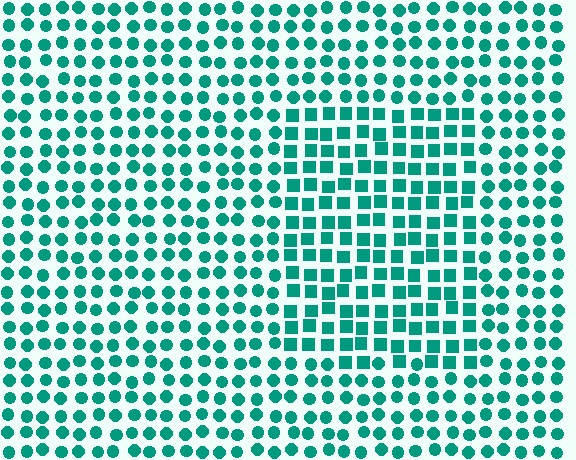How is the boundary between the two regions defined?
The boundary is defined by a change in element shape: squares inside vs. circles outside. All elements share the same color and spacing.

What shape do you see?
I see a rectangle.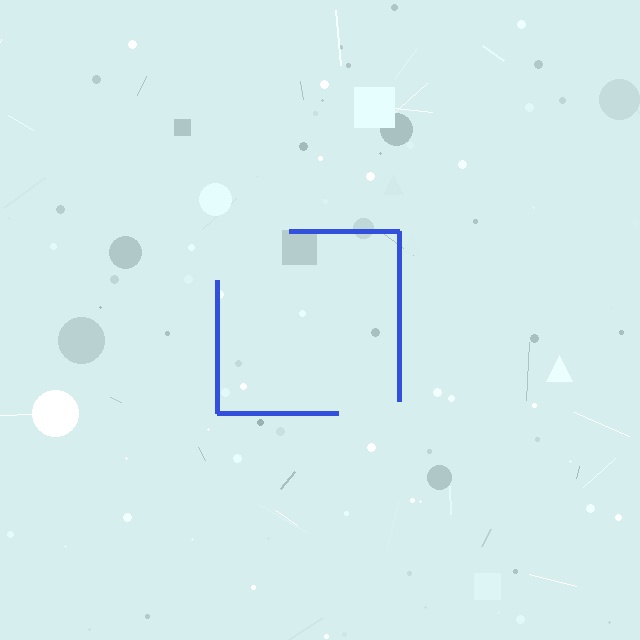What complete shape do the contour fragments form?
The contour fragments form a square.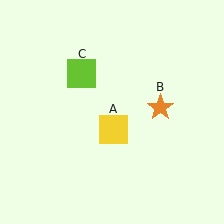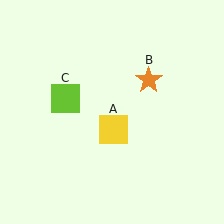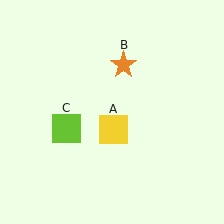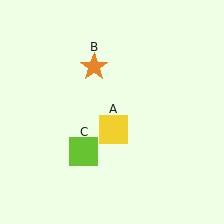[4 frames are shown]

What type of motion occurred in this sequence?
The orange star (object B), lime square (object C) rotated counterclockwise around the center of the scene.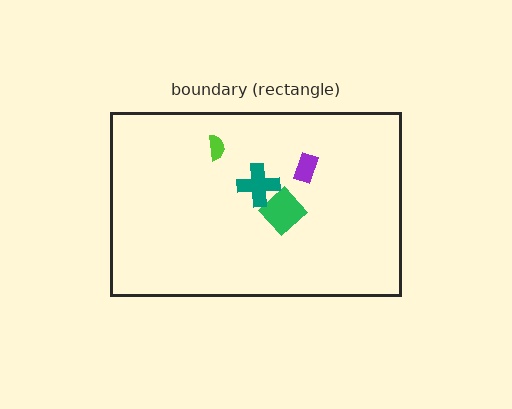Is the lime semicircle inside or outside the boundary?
Inside.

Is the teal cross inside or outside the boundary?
Inside.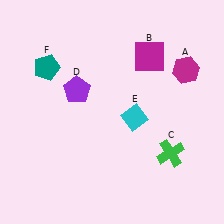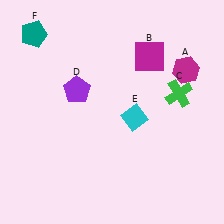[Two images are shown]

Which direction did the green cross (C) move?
The green cross (C) moved up.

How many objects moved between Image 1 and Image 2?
2 objects moved between the two images.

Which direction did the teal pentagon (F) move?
The teal pentagon (F) moved up.